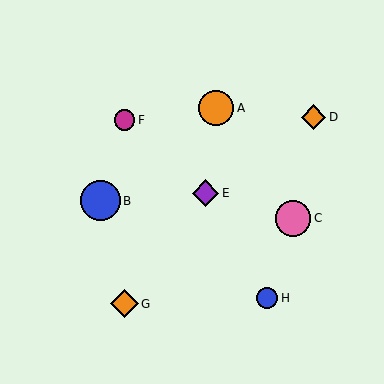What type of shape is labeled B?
Shape B is a blue circle.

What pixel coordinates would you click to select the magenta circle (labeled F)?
Click at (125, 120) to select the magenta circle F.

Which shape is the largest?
The blue circle (labeled B) is the largest.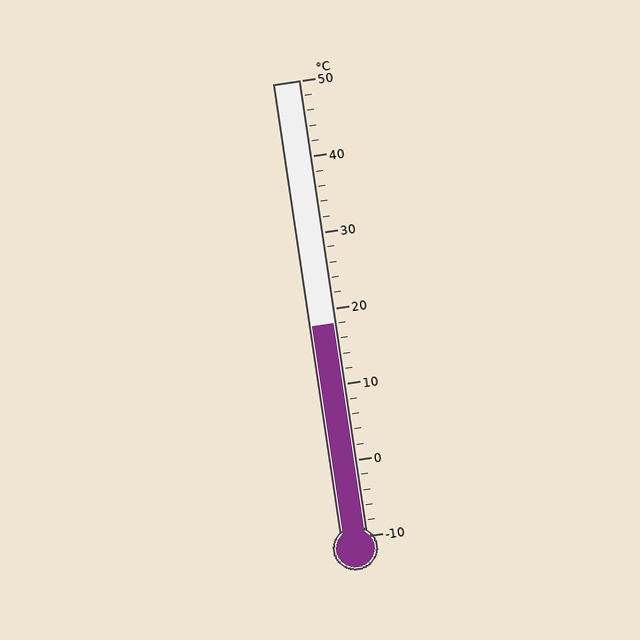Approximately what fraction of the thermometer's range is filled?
The thermometer is filled to approximately 45% of its range.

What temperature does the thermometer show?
The thermometer shows approximately 18°C.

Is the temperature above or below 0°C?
The temperature is above 0°C.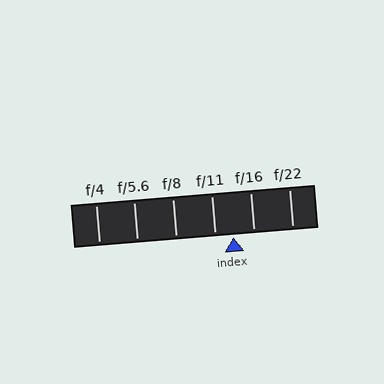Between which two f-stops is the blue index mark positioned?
The index mark is between f/11 and f/16.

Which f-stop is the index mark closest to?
The index mark is closest to f/11.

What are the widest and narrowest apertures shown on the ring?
The widest aperture shown is f/4 and the narrowest is f/22.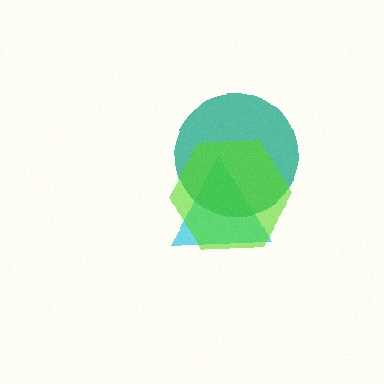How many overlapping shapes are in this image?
There are 3 overlapping shapes in the image.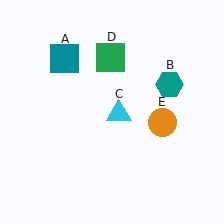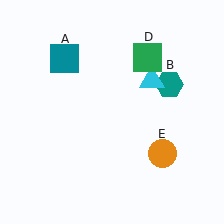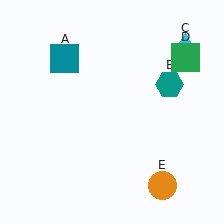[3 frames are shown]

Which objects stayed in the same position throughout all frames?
Teal square (object A) and teal hexagon (object B) remained stationary.